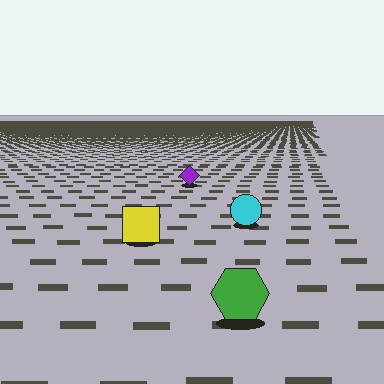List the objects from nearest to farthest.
From nearest to farthest: the green hexagon, the yellow square, the cyan circle, the purple diamond.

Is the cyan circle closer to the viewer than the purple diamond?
Yes. The cyan circle is closer — you can tell from the texture gradient: the ground texture is coarser near it.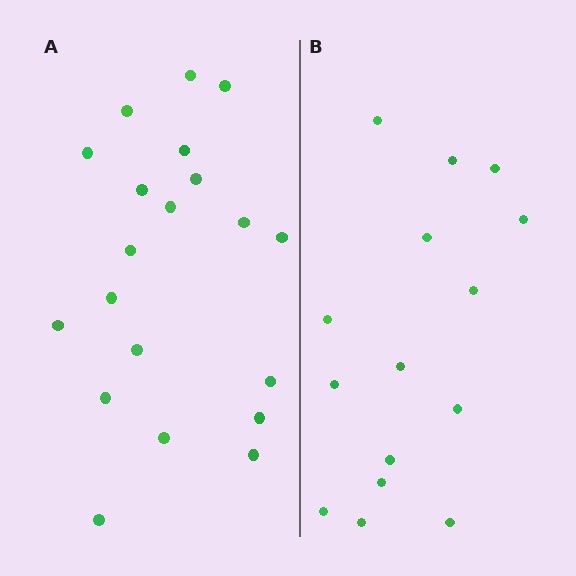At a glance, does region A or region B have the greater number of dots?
Region A (the left region) has more dots.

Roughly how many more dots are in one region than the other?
Region A has about 5 more dots than region B.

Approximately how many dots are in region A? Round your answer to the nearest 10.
About 20 dots.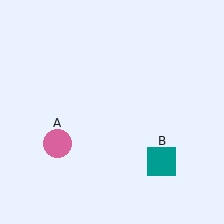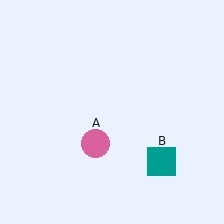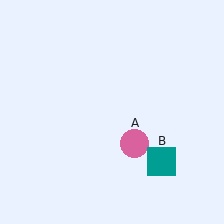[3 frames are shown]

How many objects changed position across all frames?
1 object changed position: pink circle (object A).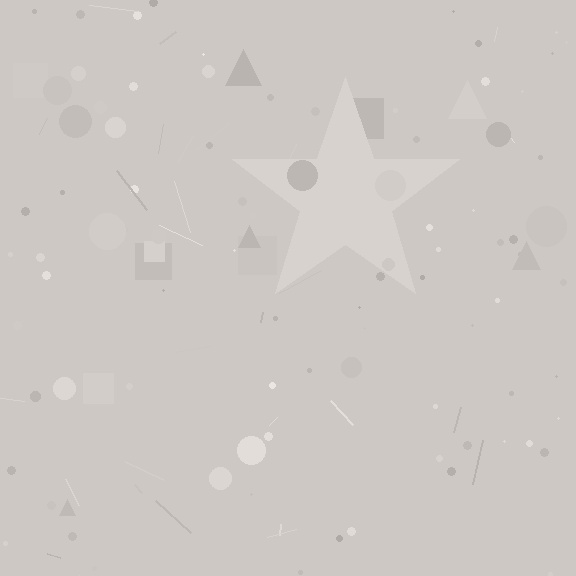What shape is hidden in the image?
A star is hidden in the image.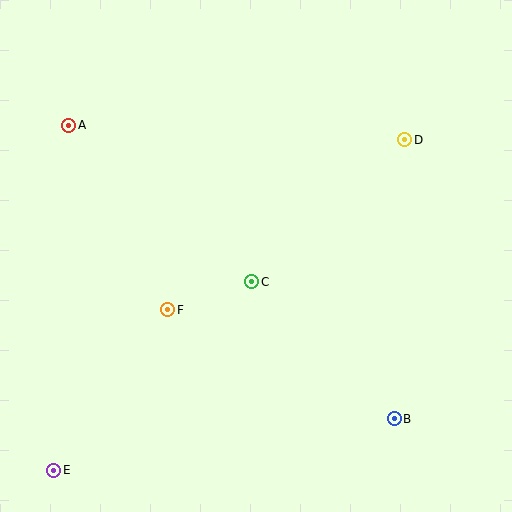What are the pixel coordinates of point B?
Point B is at (394, 419).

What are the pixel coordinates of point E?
Point E is at (54, 470).